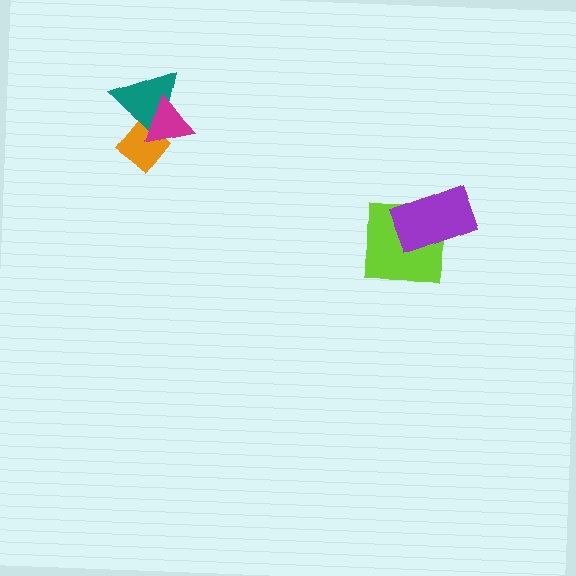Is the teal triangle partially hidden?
Yes, it is partially covered by another shape.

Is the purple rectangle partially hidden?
No, no other shape covers it.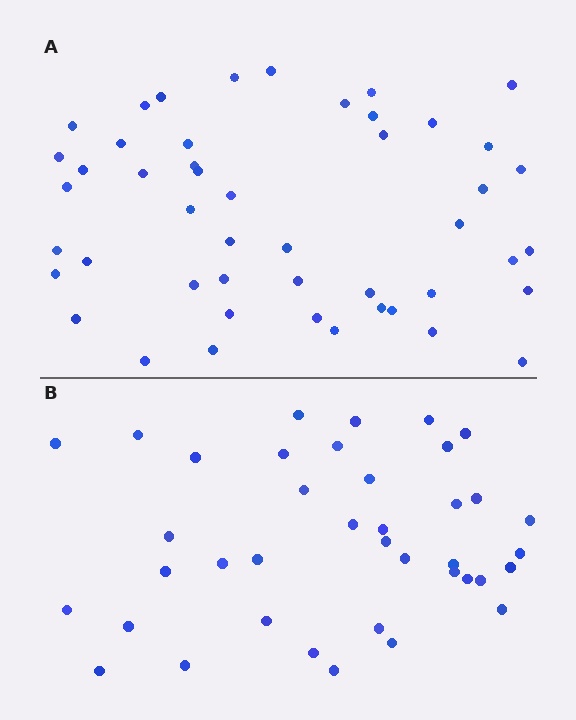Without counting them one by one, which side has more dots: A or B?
Region A (the top region) has more dots.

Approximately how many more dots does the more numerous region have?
Region A has roughly 8 or so more dots than region B.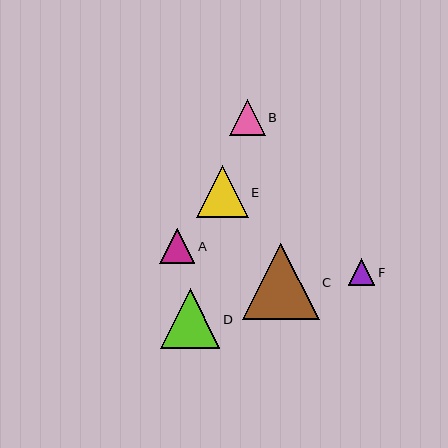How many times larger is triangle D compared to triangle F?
Triangle D is approximately 2.2 times the size of triangle F.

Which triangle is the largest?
Triangle C is the largest with a size of approximately 76 pixels.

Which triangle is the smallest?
Triangle F is the smallest with a size of approximately 27 pixels.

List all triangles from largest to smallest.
From largest to smallest: C, D, E, B, A, F.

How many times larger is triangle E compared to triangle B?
Triangle E is approximately 1.4 times the size of triangle B.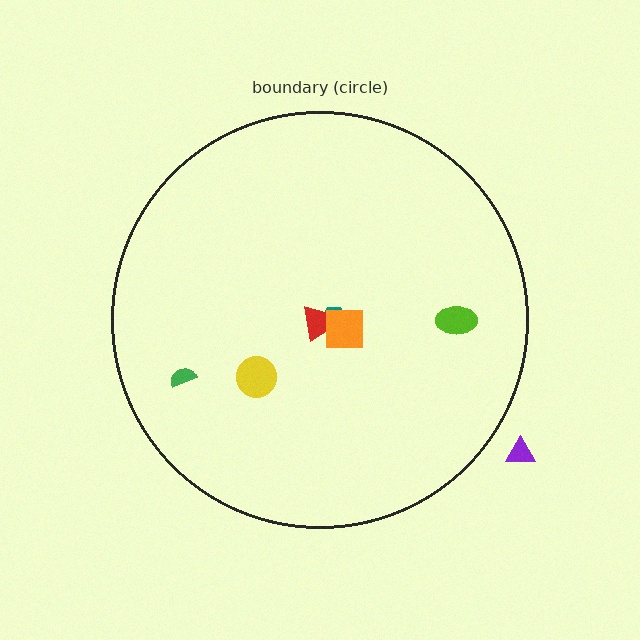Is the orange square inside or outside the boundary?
Inside.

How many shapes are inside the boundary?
6 inside, 1 outside.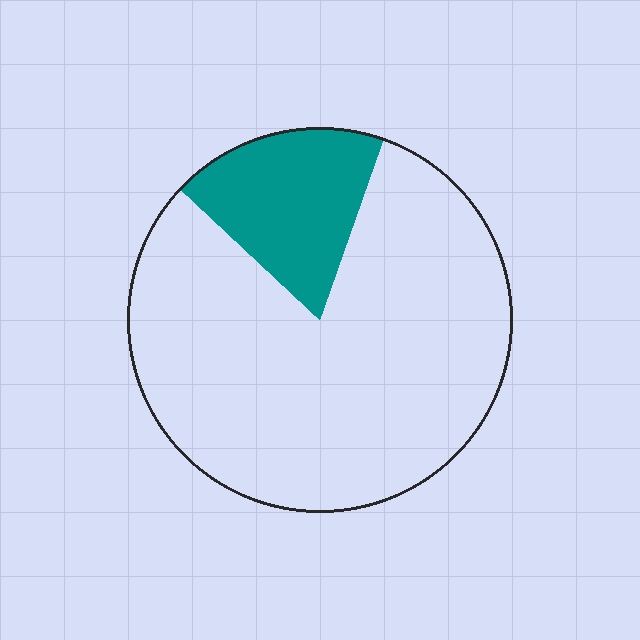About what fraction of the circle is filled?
About one fifth (1/5).